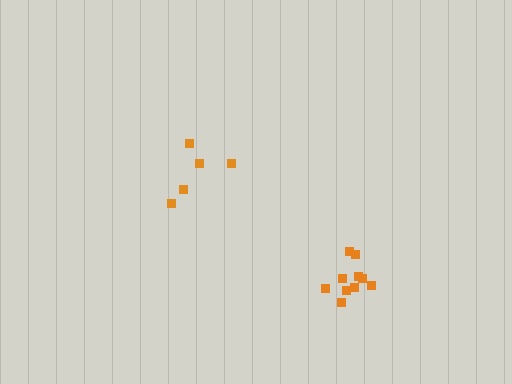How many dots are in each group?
Group 1: 10 dots, Group 2: 5 dots (15 total).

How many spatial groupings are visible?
There are 2 spatial groupings.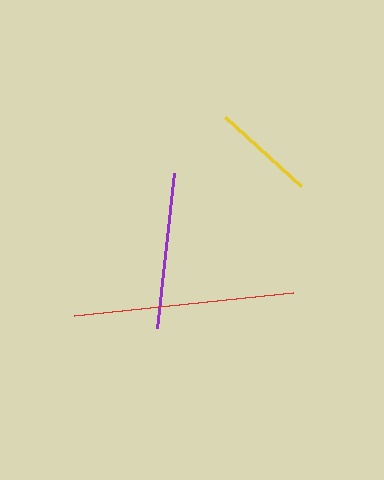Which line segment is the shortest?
The yellow line is the shortest at approximately 103 pixels.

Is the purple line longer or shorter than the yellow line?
The purple line is longer than the yellow line.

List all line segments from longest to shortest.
From longest to shortest: red, purple, yellow.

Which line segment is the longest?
The red line is the longest at approximately 219 pixels.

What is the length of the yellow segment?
The yellow segment is approximately 103 pixels long.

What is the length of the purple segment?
The purple segment is approximately 156 pixels long.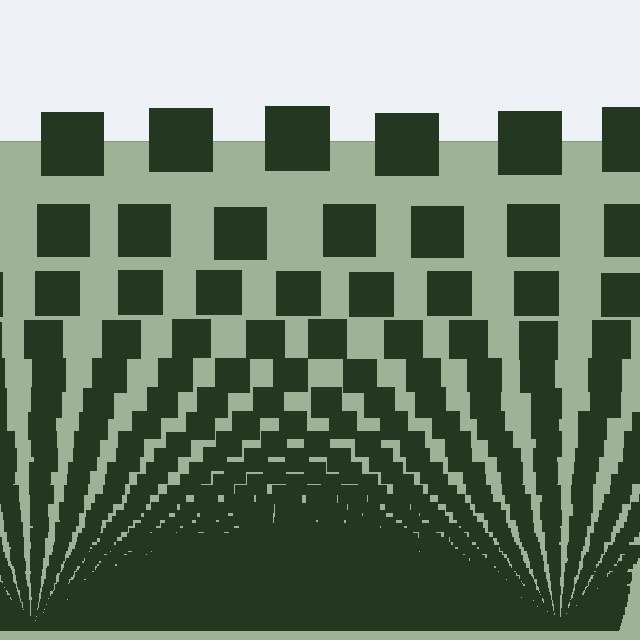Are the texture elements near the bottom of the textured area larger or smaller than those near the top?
Smaller. The gradient is inverted — elements near the bottom are smaller and denser.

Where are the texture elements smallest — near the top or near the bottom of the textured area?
Near the bottom.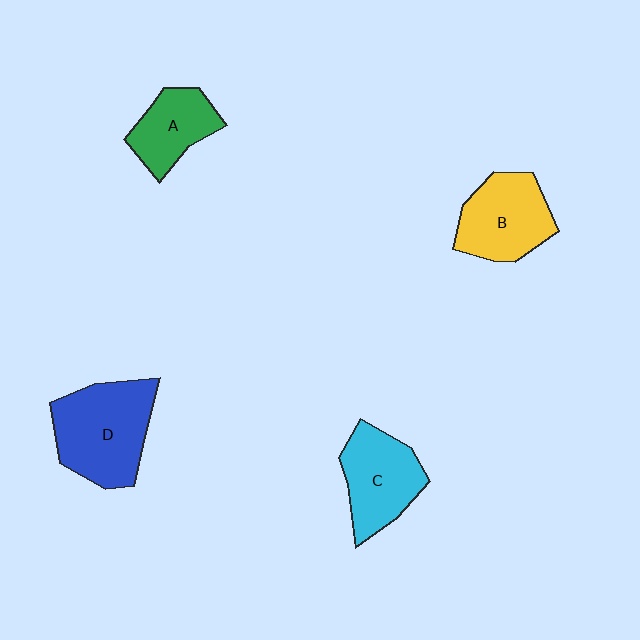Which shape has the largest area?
Shape D (blue).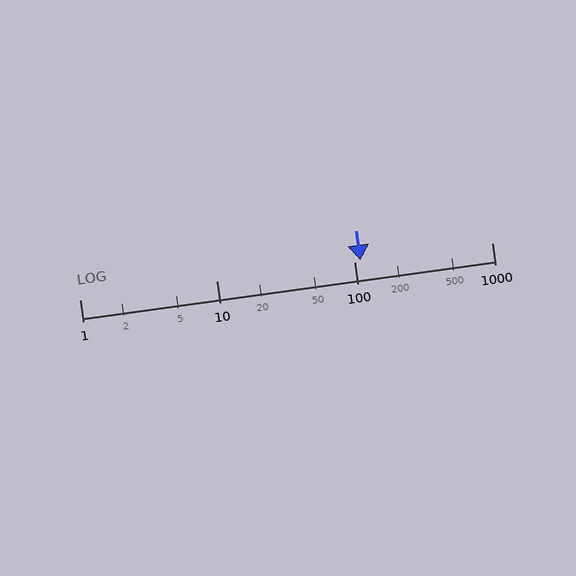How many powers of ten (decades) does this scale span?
The scale spans 3 decades, from 1 to 1000.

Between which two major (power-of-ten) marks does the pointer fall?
The pointer is between 100 and 1000.